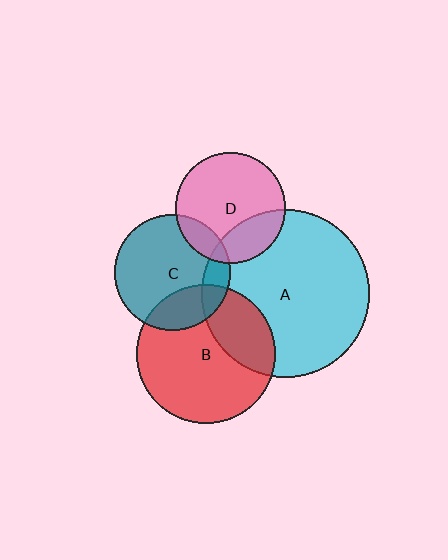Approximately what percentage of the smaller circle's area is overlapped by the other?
Approximately 15%.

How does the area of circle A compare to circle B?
Approximately 1.5 times.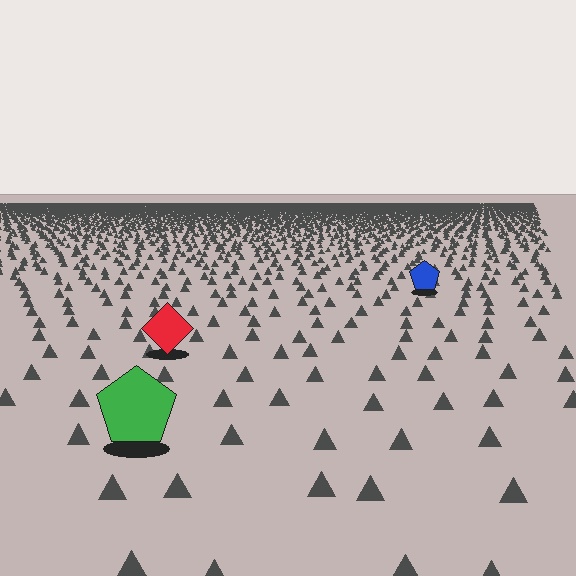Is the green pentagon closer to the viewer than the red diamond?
Yes. The green pentagon is closer — you can tell from the texture gradient: the ground texture is coarser near it.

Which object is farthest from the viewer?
The blue pentagon is farthest from the viewer. It appears smaller and the ground texture around it is denser.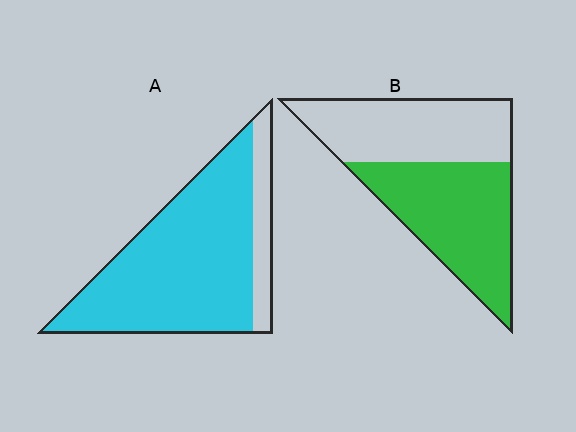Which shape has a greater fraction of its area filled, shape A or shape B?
Shape A.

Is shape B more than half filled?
Roughly half.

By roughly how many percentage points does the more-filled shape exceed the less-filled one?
By roughly 30 percentage points (A over B).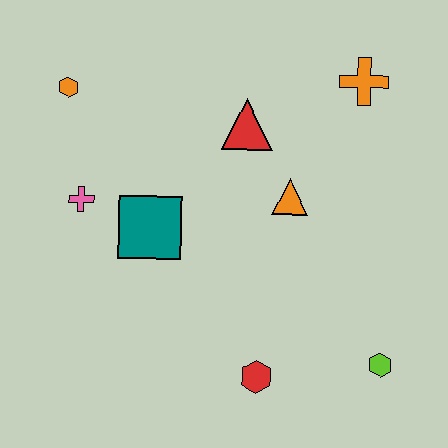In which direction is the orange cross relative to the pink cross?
The orange cross is to the right of the pink cross.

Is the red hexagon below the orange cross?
Yes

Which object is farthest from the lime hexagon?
The orange hexagon is farthest from the lime hexagon.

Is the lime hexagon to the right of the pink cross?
Yes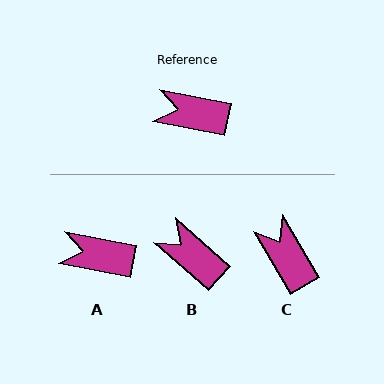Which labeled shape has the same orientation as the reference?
A.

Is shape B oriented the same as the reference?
No, it is off by about 30 degrees.